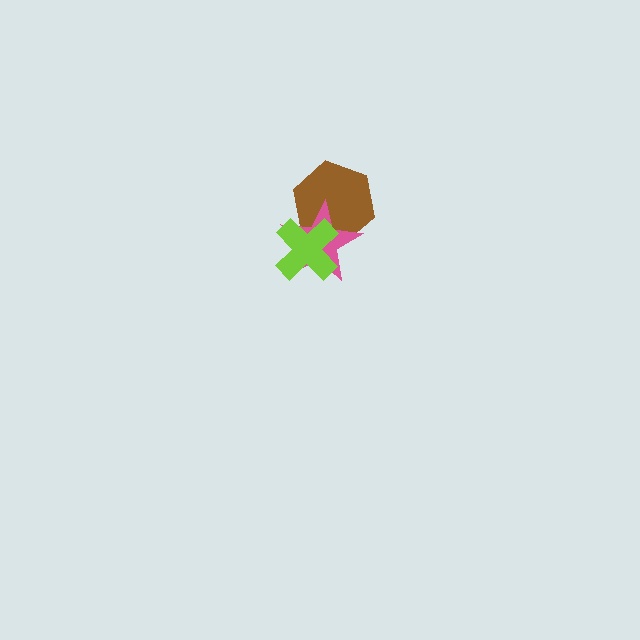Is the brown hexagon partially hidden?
Yes, it is partially covered by another shape.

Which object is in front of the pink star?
The lime cross is in front of the pink star.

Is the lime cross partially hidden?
No, no other shape covers it.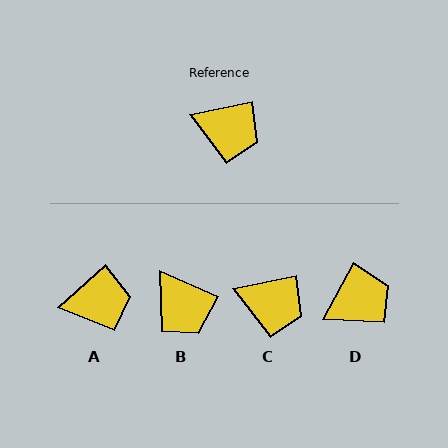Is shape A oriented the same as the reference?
No, it is off by about 31 degrees.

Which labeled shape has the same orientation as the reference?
C.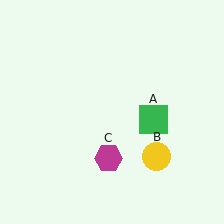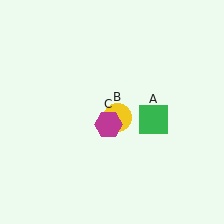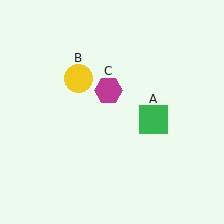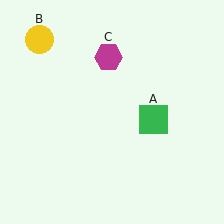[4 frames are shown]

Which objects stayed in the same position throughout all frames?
Green square (object A) remained stationary.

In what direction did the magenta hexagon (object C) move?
The magenta hexagon (object C) moved up.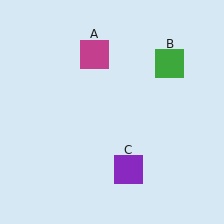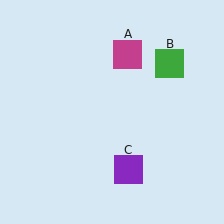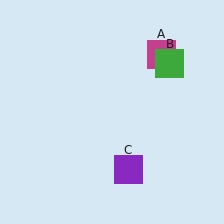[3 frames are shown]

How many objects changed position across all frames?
1 object changed position: magenta square (object A).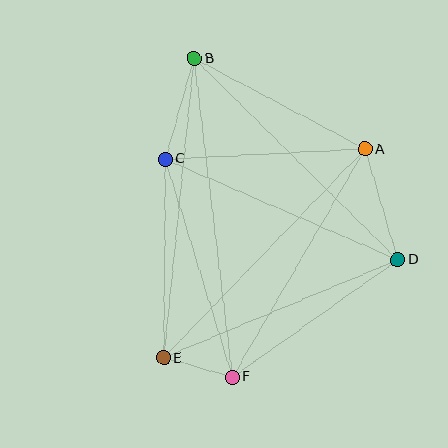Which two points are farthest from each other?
Points B and F are farthest from each other.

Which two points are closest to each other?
Points E and F are closest to each other.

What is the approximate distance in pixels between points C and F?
The distance between C and F is approximately 228 pixels.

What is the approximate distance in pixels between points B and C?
The distance between B and C is approximately 104 pixels.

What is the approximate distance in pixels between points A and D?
The distance between A and D is approximately 115 pixels.